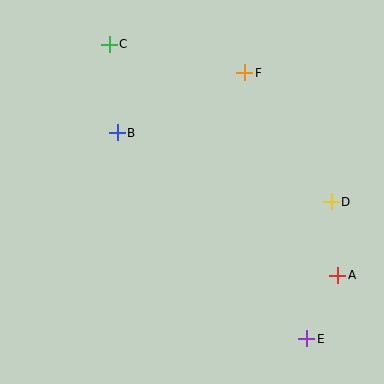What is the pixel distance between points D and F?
The distance between D and F is 155 pixels.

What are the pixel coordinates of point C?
Point C is at (109, 44).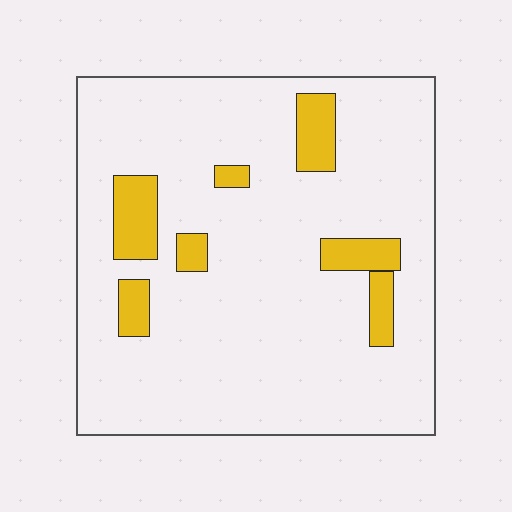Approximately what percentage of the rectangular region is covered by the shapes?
Approximately 10%.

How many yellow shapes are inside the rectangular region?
7.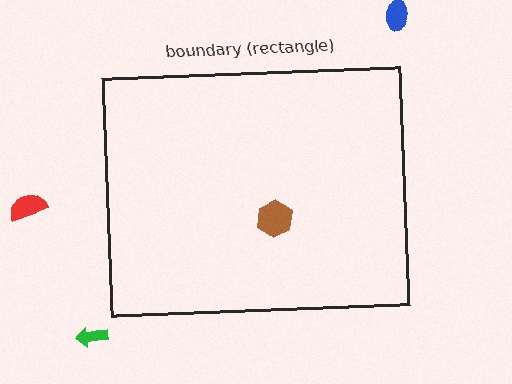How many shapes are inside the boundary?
1 inside, 3 outside.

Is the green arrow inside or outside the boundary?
Outside.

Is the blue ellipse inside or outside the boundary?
Outside.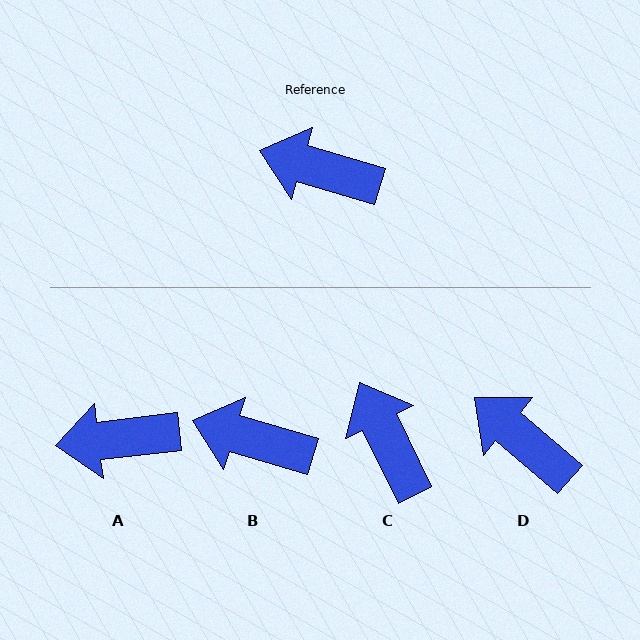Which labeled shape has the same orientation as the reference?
B.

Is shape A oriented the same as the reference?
No, it is off by about 23 degrees.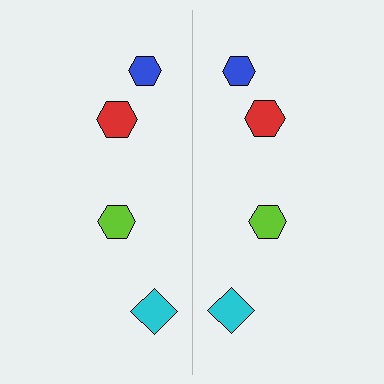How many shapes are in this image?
There are 8 shapes in this image.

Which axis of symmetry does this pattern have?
The pattern has a vertical axis of symmetry running through the center of the image.